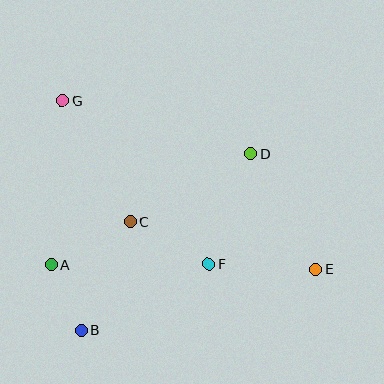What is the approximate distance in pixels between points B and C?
The distance between B and C is approximately 119 pixels.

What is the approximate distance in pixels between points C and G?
The distance between C and G is approximately 139 pixels.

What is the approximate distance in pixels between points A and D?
The distance between A and D is approximately 229 pixels.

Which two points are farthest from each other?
Points E and G are farthest from each other.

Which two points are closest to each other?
Points A and B are closest to each other.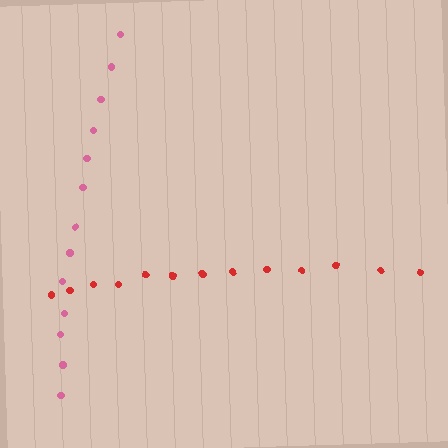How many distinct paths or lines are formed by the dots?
There are 2 distinct paths.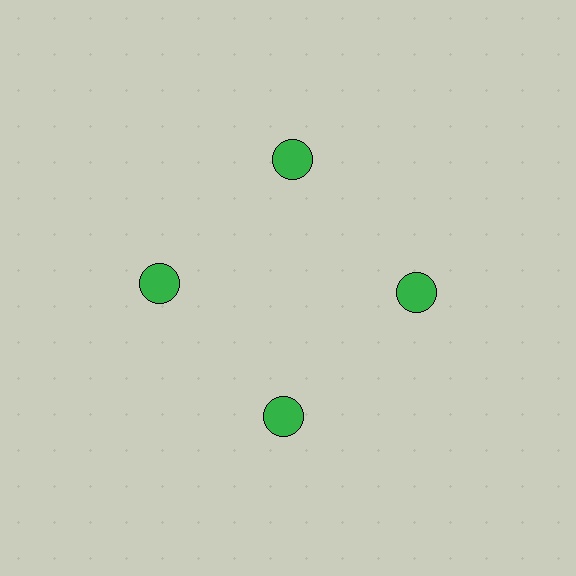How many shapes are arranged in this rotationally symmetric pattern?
There are 4 shapes, arranged in 4 groups of 1.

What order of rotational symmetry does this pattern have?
This pattern has 4-fold rotational symmetry.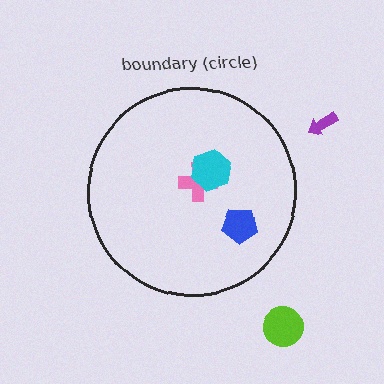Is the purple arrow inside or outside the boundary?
Outside.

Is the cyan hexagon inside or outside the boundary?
Inside.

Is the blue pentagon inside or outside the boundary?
Inside.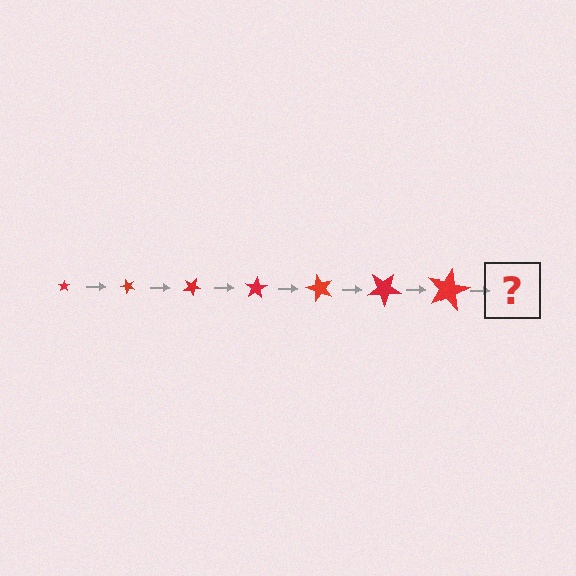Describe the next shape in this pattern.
It should be a star, larger than the previous one and rotated 350 degrees from the start.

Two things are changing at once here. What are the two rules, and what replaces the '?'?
The two rules are that the star grows larger each step and it rotates 50 degrees each step. The '?' should be a star, larger than the previous one and rotated 350 degrees from the start.